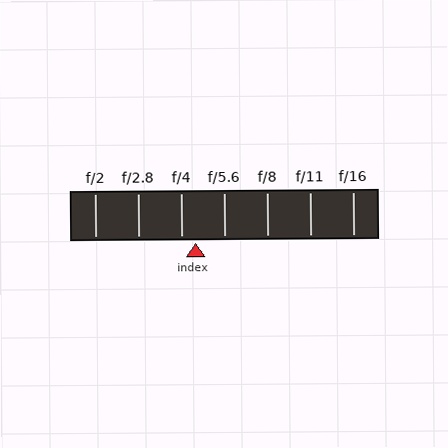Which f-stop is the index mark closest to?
The index mark is closest to f/4.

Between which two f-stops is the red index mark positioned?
The index mark is between f/4 and f/5.6.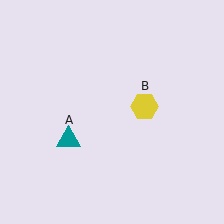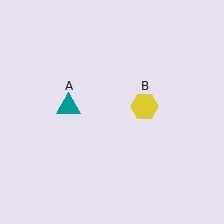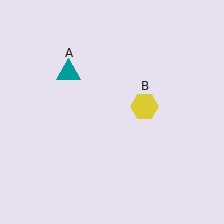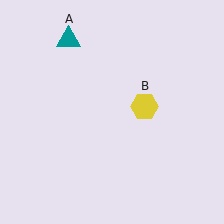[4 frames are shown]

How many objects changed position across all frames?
1 object changed position: teal triangle (object A).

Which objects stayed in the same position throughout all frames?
Yellow hexagon (object B) remained stationary.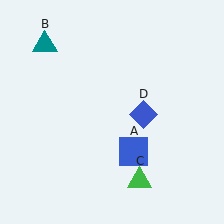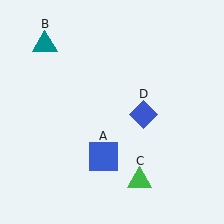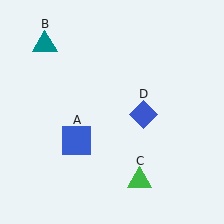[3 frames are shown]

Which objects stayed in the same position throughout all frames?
Teal triangle (object B) and green triangle (object C) and blue diamond (object D) remained stationary.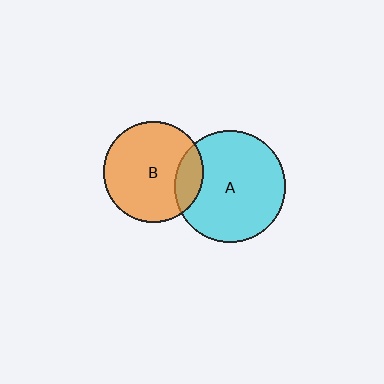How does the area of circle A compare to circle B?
Approximately 1.2 times.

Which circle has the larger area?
Circle A (cyan).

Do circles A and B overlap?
Yes.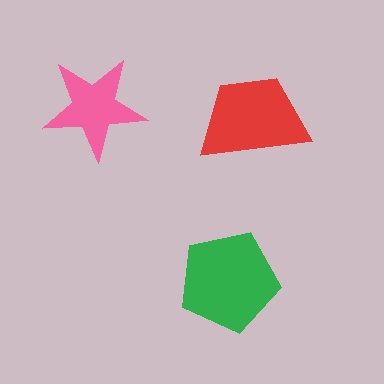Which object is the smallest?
The pink star.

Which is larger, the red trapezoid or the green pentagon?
The green pentagon.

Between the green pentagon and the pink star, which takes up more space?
The green pentagon.